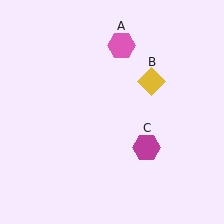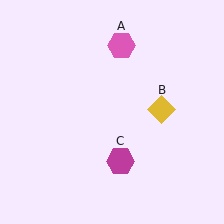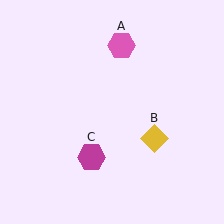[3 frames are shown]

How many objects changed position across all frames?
2 objects changed position: yellow diamond (object B), magenta hexagon (object C).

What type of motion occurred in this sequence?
The yellow diamond (object B), magenta hexagon (object C) rotated clockwise around the center of the scene.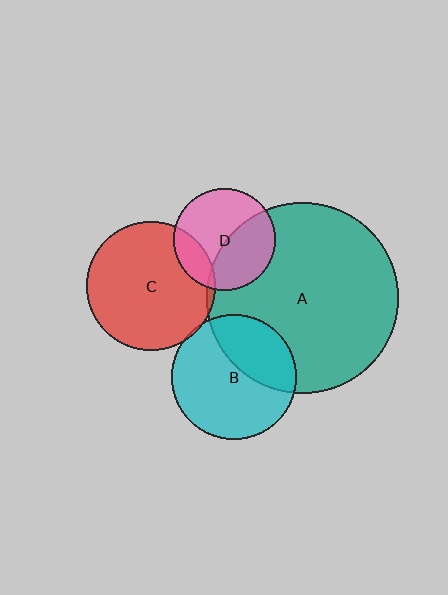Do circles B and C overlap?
Yes.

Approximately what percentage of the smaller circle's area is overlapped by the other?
Approximately 5%.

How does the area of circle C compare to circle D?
Approximately 1.6 times.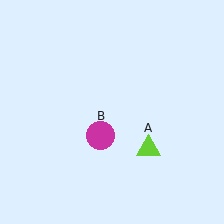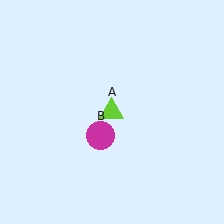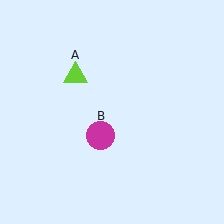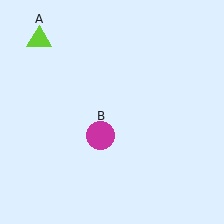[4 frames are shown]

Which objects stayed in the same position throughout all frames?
Magenta circle (object B) remained stationary.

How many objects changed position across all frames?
1 object changed position: lime triangle (object A).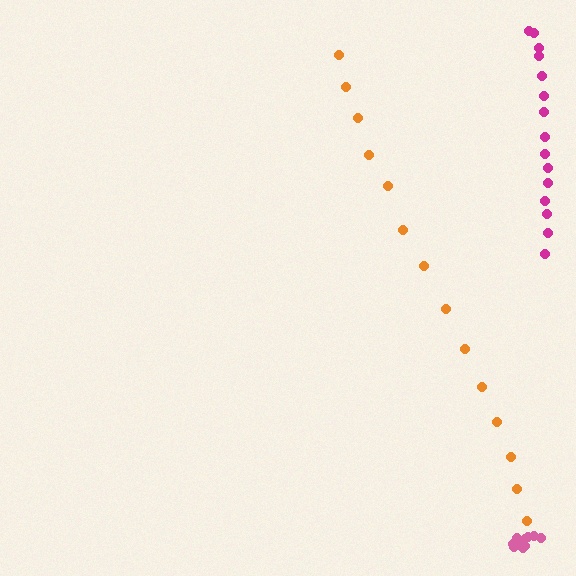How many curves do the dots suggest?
There are 3 distinct paths.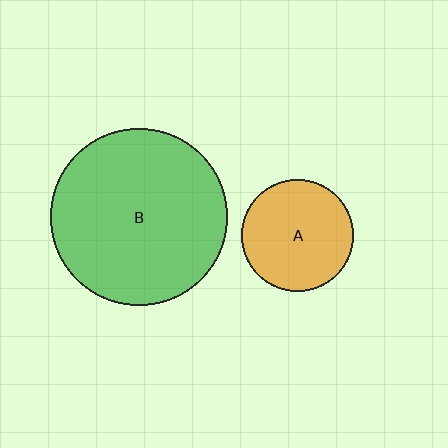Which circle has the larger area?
Circle B (green).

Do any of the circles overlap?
No, none of the circles overlap.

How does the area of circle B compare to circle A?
Approximately 2.5 times.